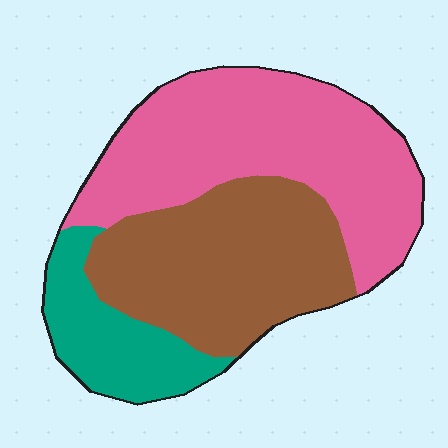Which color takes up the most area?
Pink, at roughly 45%.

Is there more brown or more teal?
Brown.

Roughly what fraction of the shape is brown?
Brown covers 37% of the shape.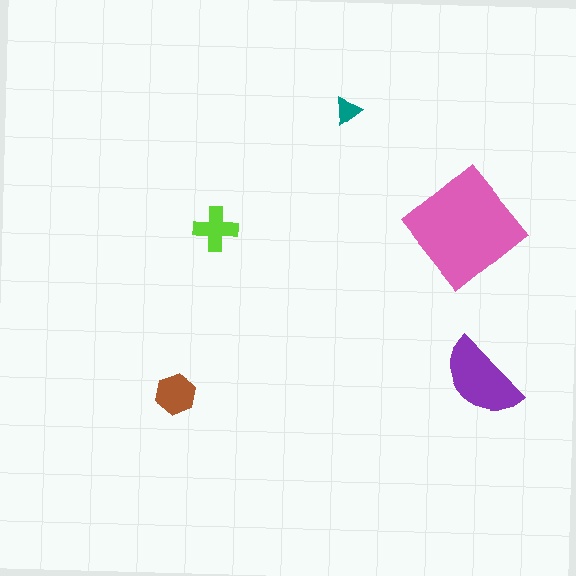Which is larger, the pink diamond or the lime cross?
The pink diamond.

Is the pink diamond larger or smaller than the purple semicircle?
Larger.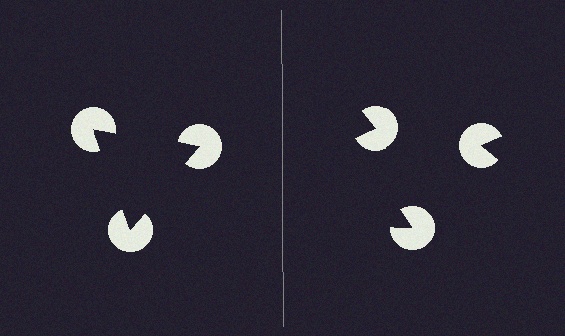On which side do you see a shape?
An illusory triangle appears on the left side. On the right side the wedge cuts are rotated, so no coherent shape forms.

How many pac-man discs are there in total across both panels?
6 — 3 on each side.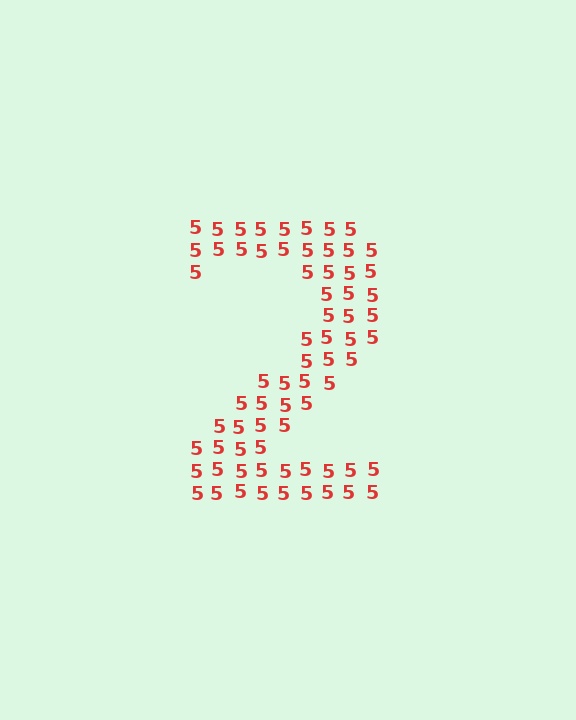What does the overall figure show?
The overall figure shows the digit 2.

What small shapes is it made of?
It is made of small digit 5's.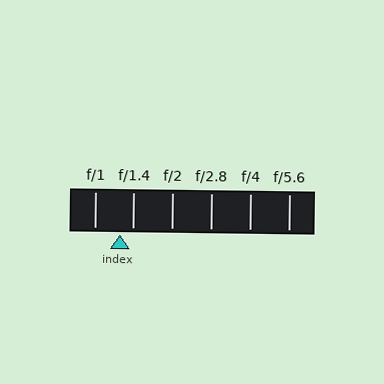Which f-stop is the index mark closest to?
The index mark is closest to f/1.4.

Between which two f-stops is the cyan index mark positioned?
The index mark is between f/1 and f/1.4.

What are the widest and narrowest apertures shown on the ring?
The widest aperture shown is f/1 and the narrowest is f/5.6.